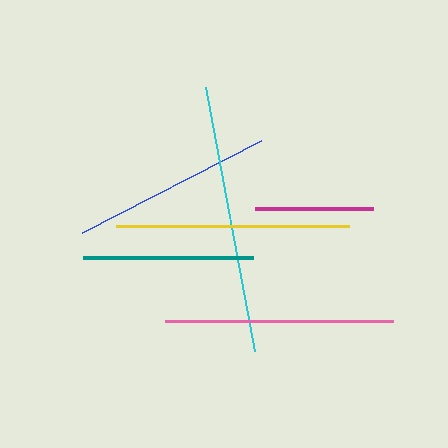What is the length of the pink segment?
The pink segment is approximately 228 pixels long.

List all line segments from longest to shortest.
From longest to shortest: cyan, yellow, pink, blue, teal, magenta.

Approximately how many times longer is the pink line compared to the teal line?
The pink line is approximately 1.3 times the length of the teal line.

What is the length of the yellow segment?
The yellow segment is approximately 233 pixels long.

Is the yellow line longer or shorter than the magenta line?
The yellow line is longer than the magenta line.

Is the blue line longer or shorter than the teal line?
The blue line is longer than the teal line.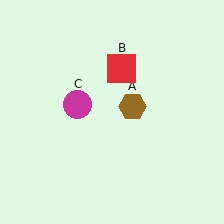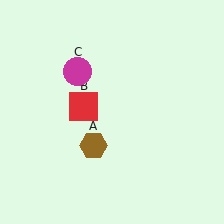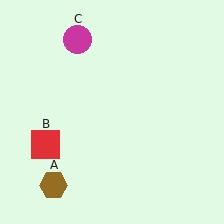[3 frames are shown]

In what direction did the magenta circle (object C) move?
The magenta circle (object C) moved up.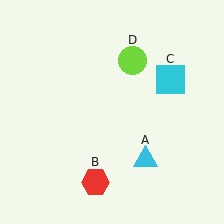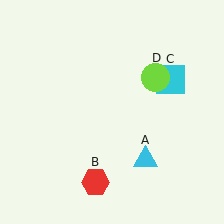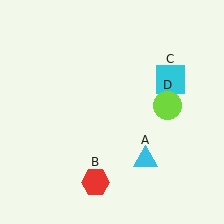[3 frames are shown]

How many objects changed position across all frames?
1 object changed position: lime circle (object D).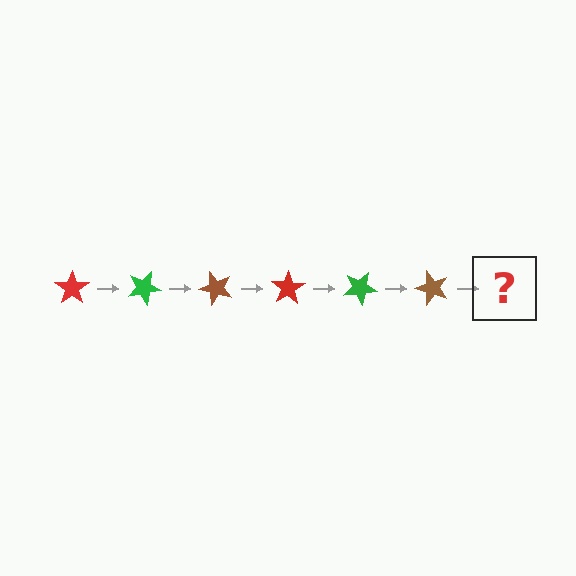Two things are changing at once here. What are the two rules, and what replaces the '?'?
The two rules are that it rotates 25 degrees each step and the color cycles through red, green, and brown. The '?' should be a red star, rotated 150 degrees from the start.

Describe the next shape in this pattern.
It should be a red star, rotated 150 degrees from the start.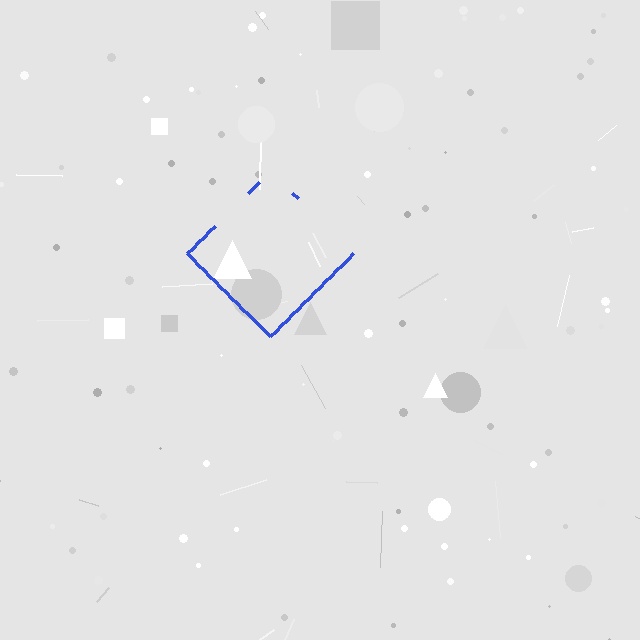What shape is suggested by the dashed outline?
The dashed outline suggests a diamond.